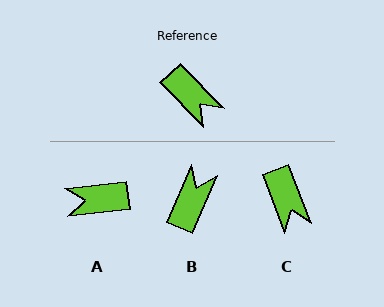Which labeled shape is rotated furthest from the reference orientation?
A, about 128 degrees away.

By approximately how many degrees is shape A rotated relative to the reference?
Approximately 128 degrees clockwise.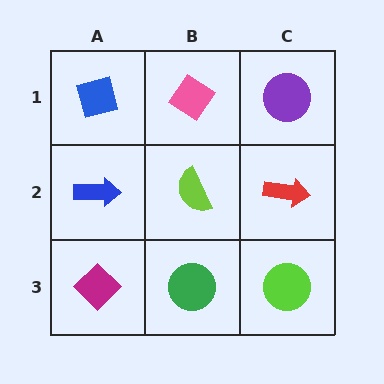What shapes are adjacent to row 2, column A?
A blue square (row 1, column A), a magenta diamond (row 3, column A), a lime semicircle (row 2, column B).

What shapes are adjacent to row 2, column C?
A purple circle (row 1, column C), a lime circle (row 3, column C), a lime semicircle (row 2, column B).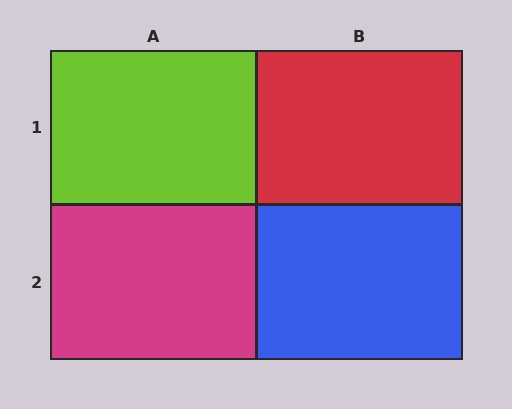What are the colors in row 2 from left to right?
Magenta, blue.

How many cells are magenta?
1 cell is magenta.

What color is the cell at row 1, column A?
Lime.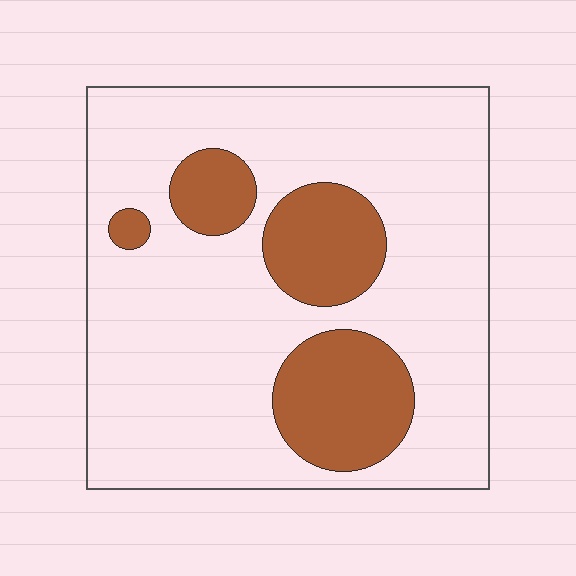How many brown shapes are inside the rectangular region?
4.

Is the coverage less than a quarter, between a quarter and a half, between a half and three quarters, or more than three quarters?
Less than a quarter.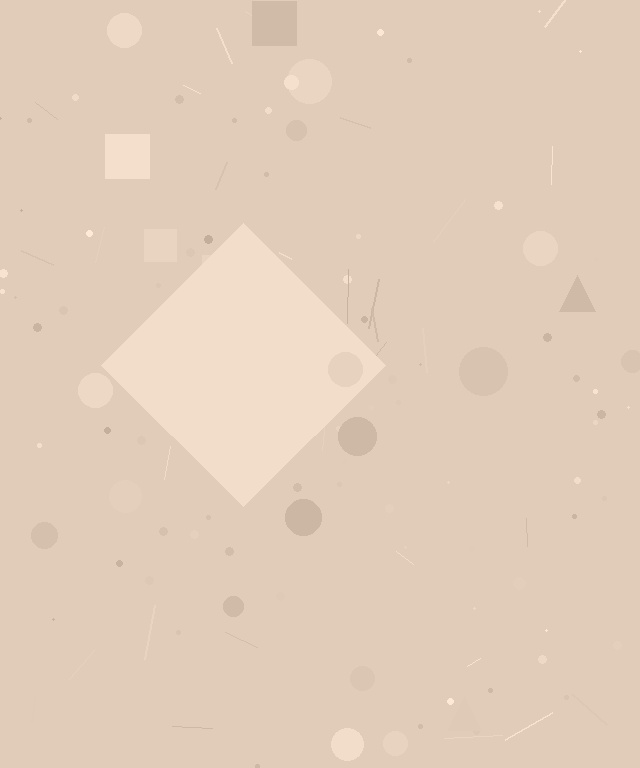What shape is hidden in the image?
A diamond is hidden in the image.